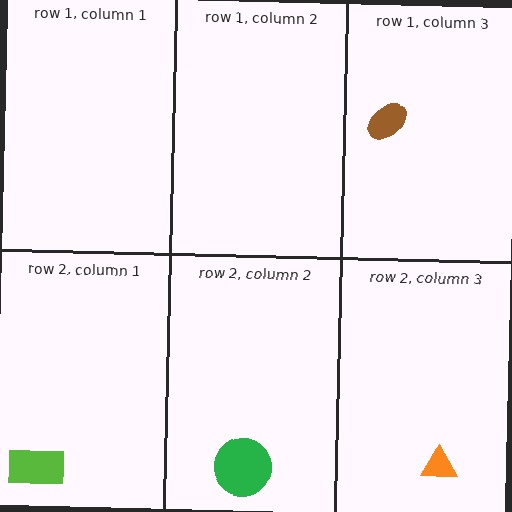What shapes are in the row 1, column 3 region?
The brown ellipse.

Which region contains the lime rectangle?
The row 2, column 1 region.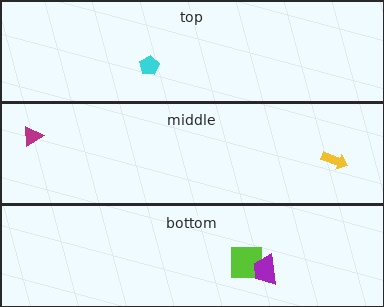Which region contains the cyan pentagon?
The top region.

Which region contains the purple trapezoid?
The bottom region.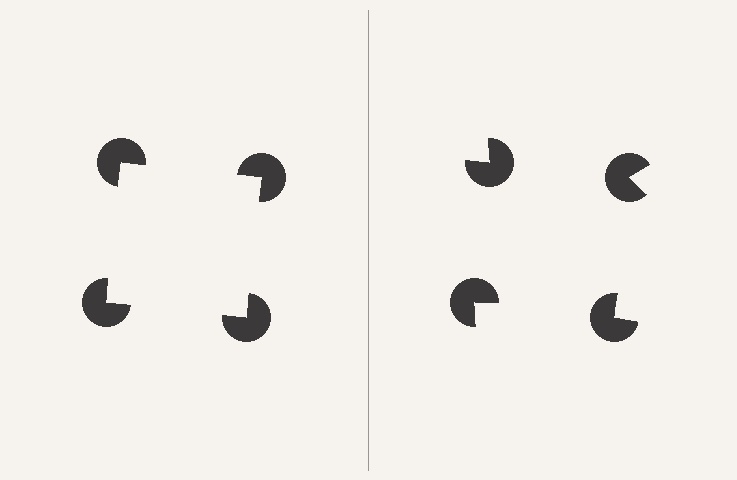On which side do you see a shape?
An illusory square appears on the left side. On the right side the wedge cuts are rotated, so no coherent shape forms.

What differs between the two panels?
The pac-man discs are positioned identically on both sides; only the wedge orientations differ. On the left they align to a square; on the right they are misaligned.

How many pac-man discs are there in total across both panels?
8 — 4 on each side.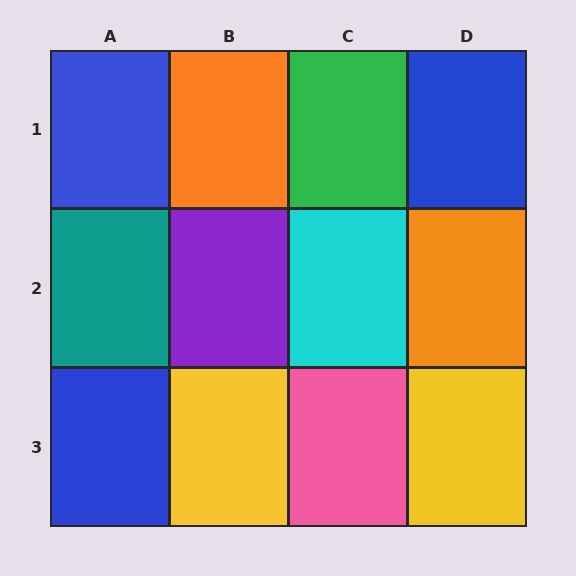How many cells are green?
1 cell is green.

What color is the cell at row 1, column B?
Orange.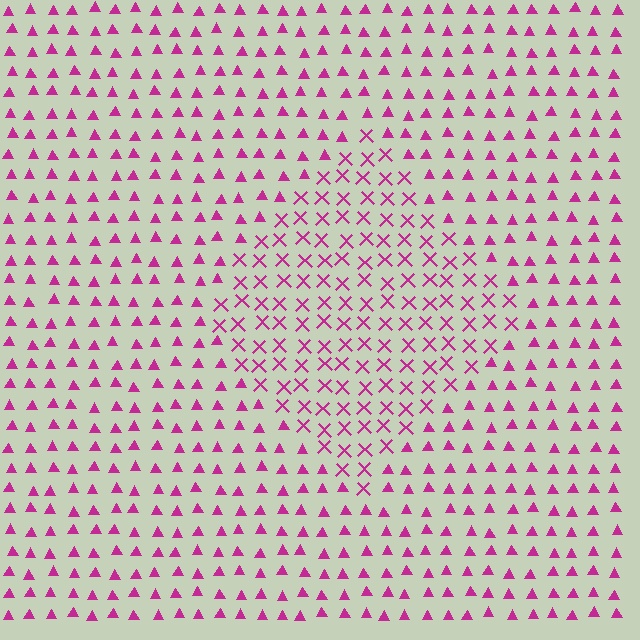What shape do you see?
I see a diamond.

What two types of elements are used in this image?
The image uses X marks inside the diamond region and triangles outside it.